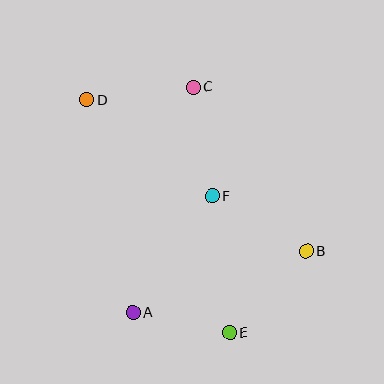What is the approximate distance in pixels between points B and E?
The distance between B and E is approximately 112 pixels.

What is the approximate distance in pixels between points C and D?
The distance between C and D is approximately 107 pixels.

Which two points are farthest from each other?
Points D and E are farthest from each other.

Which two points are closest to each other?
Points A and E are closest to each other.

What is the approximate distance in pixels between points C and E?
The distance between C and E is approximately 248 pixels.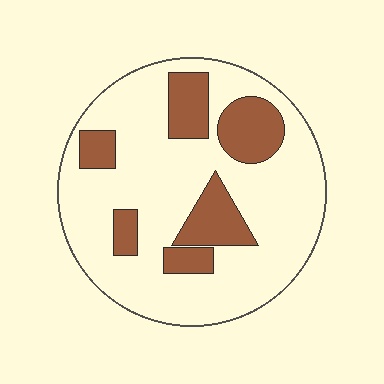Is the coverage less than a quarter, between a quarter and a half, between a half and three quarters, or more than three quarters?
Less than a quarter.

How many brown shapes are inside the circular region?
6.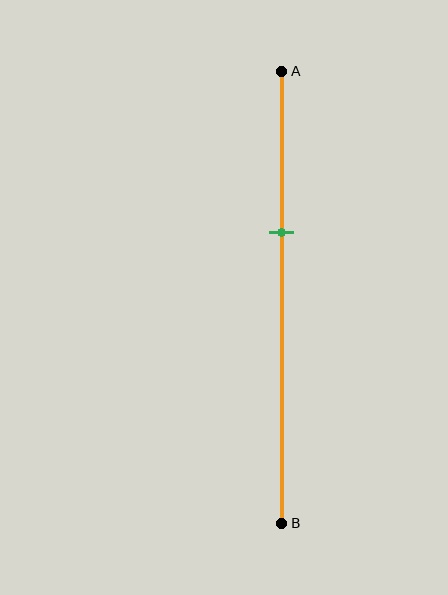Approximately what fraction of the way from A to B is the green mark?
The green mark is approximately 35% of the way from A to B.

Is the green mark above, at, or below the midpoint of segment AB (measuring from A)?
The green mark is above the midpoint of segment AB.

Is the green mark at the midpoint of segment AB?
No, the mark is at about 35% from A, not at the 50% midpoint.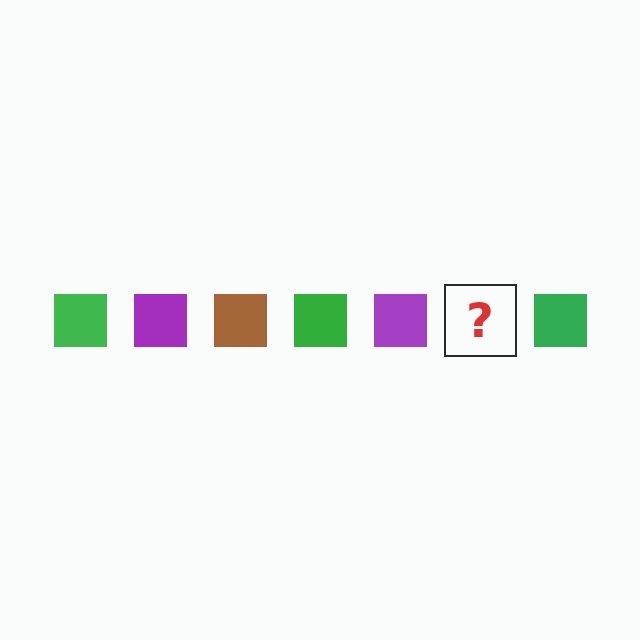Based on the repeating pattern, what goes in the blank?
The blank should be a brown square.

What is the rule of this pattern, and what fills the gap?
The rule is that the pattern cycles through green, purple, brown squares. The gap should be filled with a brown square.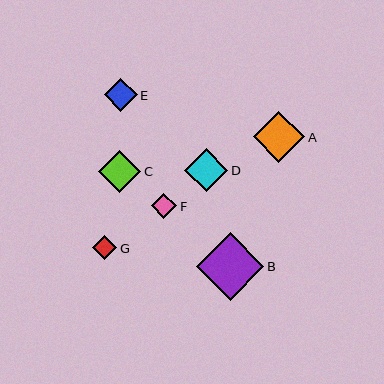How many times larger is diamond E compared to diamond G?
Diamond E is approximately 1.4 times the size of diamond G.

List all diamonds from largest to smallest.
From largest to smallest: B, A, D, C, E, F, G.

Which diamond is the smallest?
Diamond G is the smallest with a size of approximately 24 pixels.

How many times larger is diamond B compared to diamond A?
Diamond B is approximately 1.3 times the size of diamond A.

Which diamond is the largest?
Diamond B is the largest with a size of approximately 67 pixels.